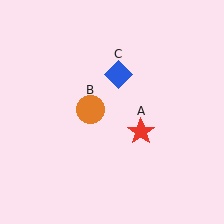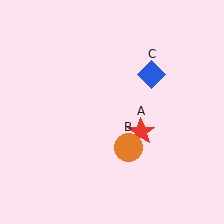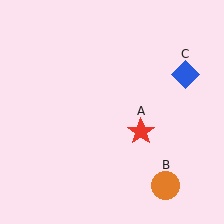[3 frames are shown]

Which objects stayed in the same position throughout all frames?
Red star (object A) remained stationary.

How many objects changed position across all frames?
2 objects changed position: orange circle (object B), blue diamond (object C).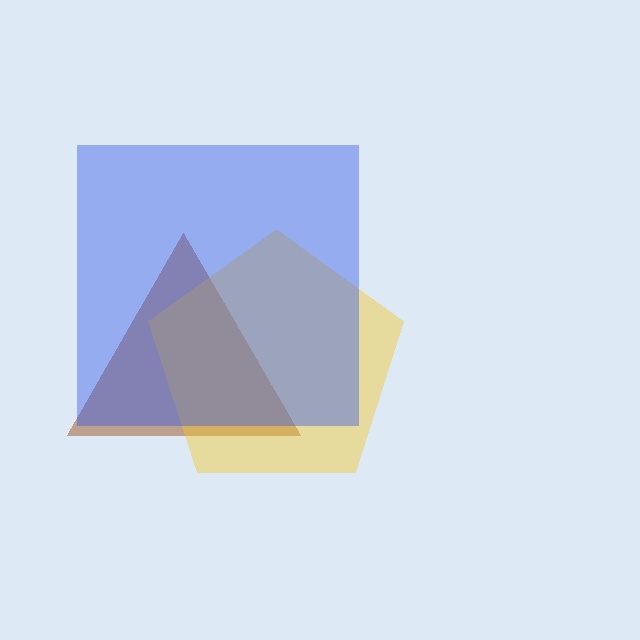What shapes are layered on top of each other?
The layered shapes are: a brown triangle, a yellow pentagon, a blue square.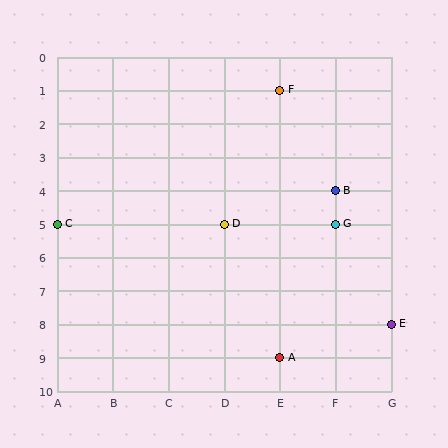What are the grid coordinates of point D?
Point D is at grid coordinates (D, 5).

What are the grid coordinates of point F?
Point F is at grid coordinates (E, 1).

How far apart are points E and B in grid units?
Points E and B are 1 column and 4 rows apart (about 4.1 grid units diagonally).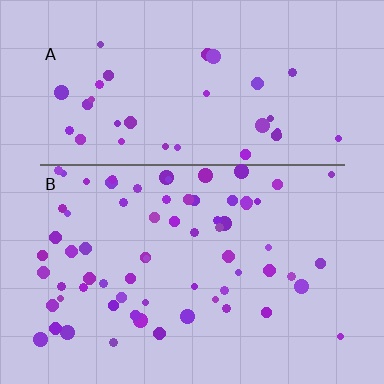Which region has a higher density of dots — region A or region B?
B (the bottom).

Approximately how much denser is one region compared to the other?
Approximately 1.9× — region B over region A.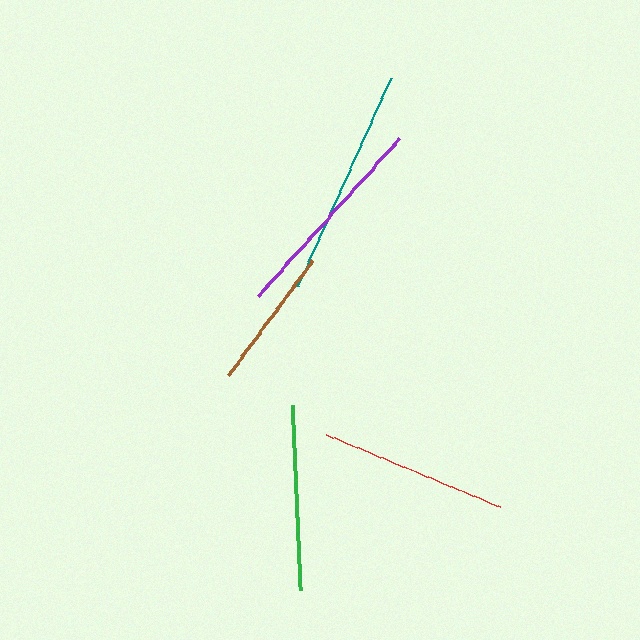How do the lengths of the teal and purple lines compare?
The teal and purple lines are approximately the same length.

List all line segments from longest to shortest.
From longest to shortest: teal, purple, red, green, brown.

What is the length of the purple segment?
The purple segment is approximately 212 pixels long.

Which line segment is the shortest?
The brown line is the shortest at approximately 143 pixels.